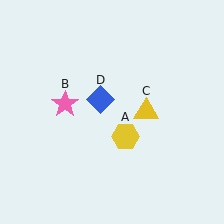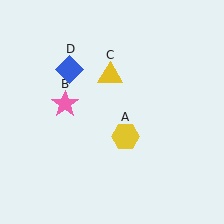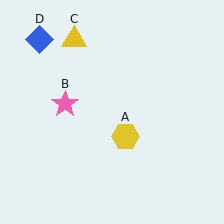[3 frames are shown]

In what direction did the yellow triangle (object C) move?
The yellow triangle (object C) moved up and to the left.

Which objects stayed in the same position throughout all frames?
Yellow hexagon (object A) and pink star (object B) remained stationary.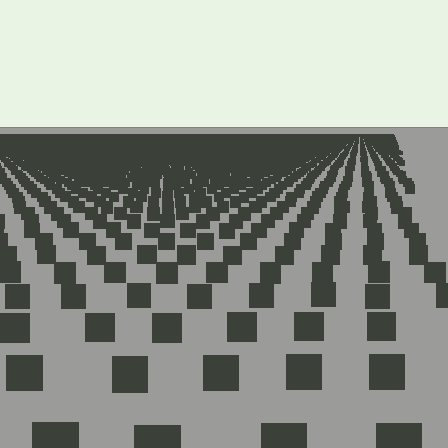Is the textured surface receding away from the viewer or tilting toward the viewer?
The surface is receding away from the viewer. Texture elements get smaller and denser toward the top.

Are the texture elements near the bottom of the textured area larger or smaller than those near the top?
Larger. Near the bottom, elements are closer to the viewer and appear at a bigger on-screen size.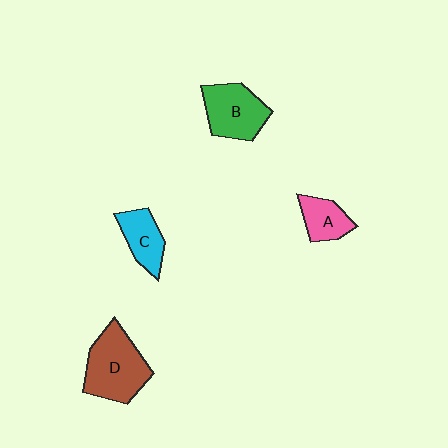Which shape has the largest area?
Shape D (brown).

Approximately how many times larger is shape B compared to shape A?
Approximately 1.6 times.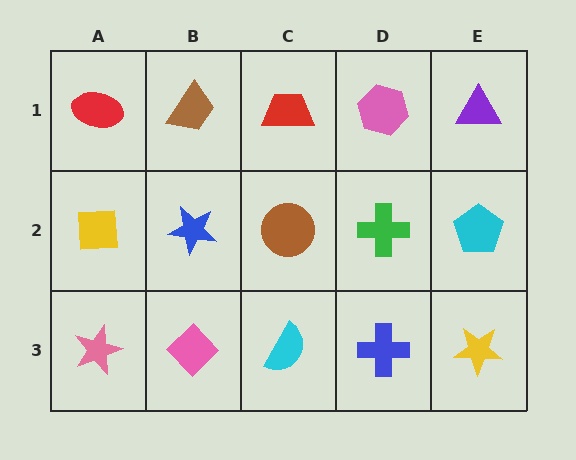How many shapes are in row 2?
5 shapes.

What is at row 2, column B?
A blue star.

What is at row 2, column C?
A brown circle.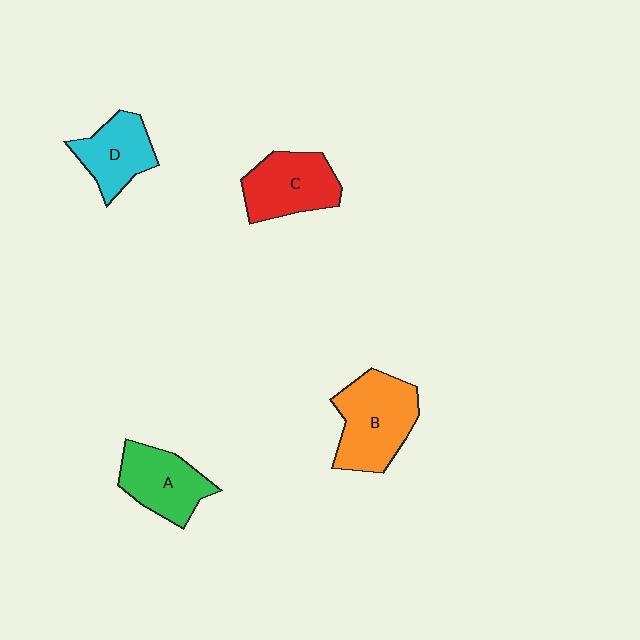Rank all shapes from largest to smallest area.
From largest to smallest: B (orange), C (red), A (green), D (cyan).